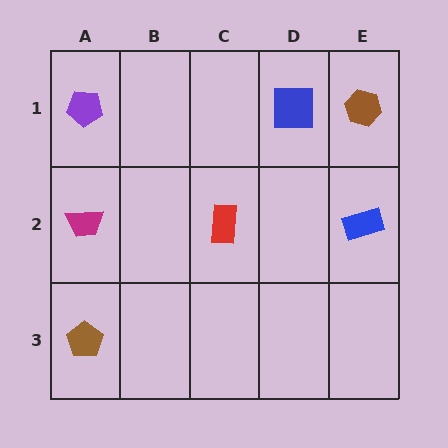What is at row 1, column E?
A brown hexagon.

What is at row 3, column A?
A brown pentagon.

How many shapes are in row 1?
3 shapes.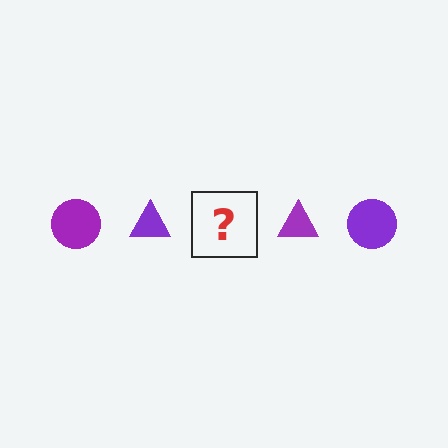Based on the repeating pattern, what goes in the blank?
The blank should be a purple circle.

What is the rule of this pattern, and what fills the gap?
The rule is that the pattern cycles through circle, triangle shapes in purple. The gap should be filled with a purple circle.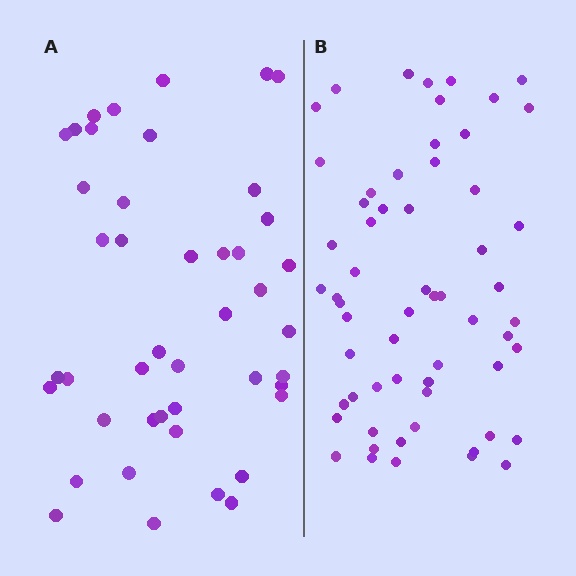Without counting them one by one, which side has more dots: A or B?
Region B (the right region) has more dots.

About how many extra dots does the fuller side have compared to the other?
Region B has approximately 15 more dots than region A.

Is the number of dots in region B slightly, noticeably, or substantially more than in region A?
Region B has noticeably more, but not dramatically so. The ratio is roughly 1.4 to 1.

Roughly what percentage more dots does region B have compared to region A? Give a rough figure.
About 35% more.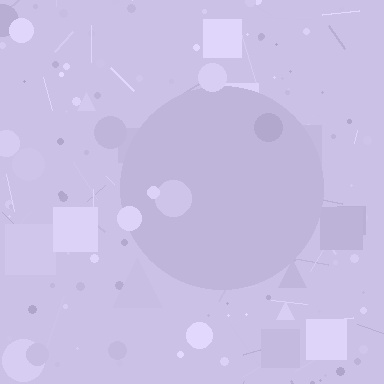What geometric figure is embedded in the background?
A circle is embedded in the background.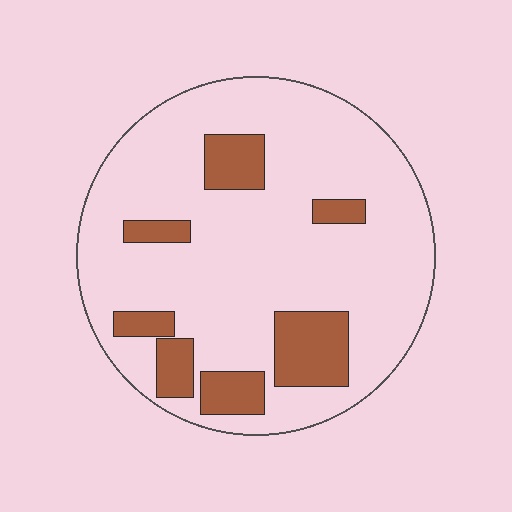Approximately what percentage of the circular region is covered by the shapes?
Approximately 20%.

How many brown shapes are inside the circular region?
7.